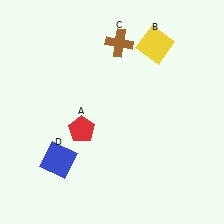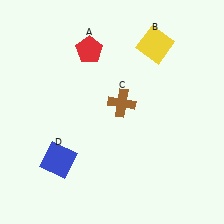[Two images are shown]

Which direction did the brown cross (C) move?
The brown cross (C) moved down.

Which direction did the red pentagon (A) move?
The red pentagon (A) moved up.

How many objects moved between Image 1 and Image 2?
2 objects moved between the two images.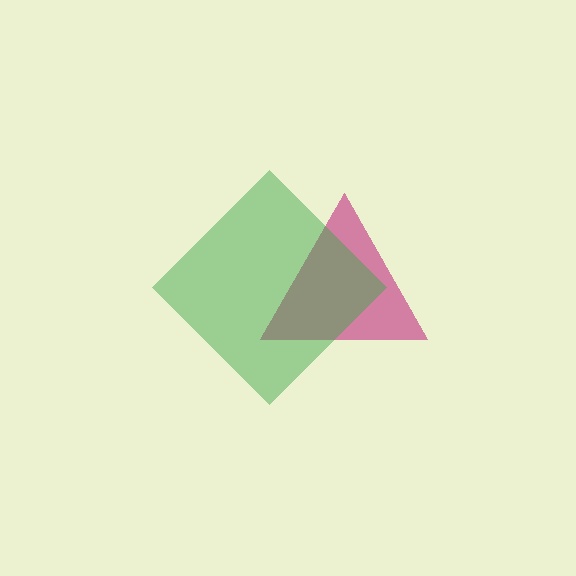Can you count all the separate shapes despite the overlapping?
Yes, there are 2 separate shapes.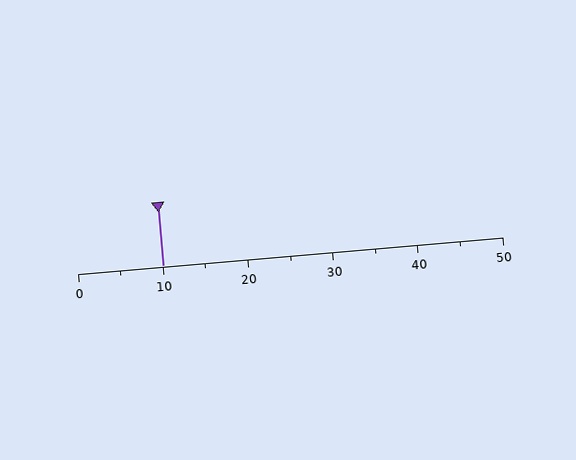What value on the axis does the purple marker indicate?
The marker indicates approximately 10.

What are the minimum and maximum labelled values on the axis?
The axis runs from 0 to 50.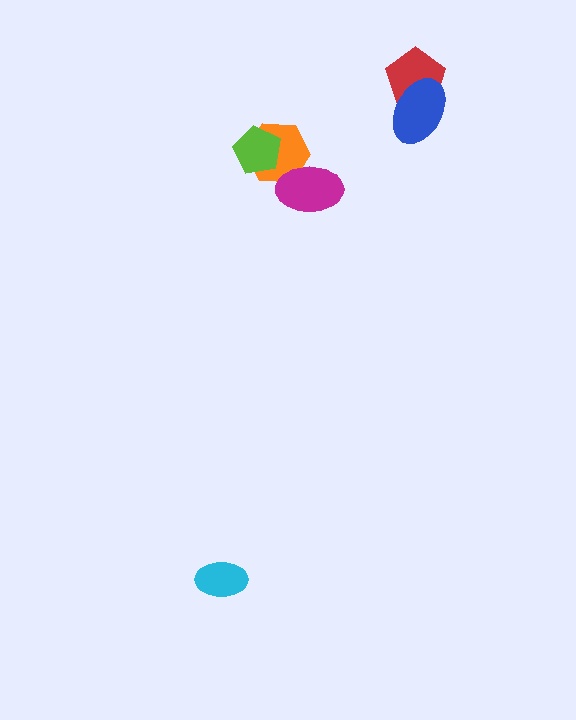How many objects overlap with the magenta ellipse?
1 object overlaps with the magenta ellipse.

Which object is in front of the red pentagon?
The blue ellipse is in front of the red pentagon.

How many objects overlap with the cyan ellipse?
0 objects overlap with the cyan ellipse.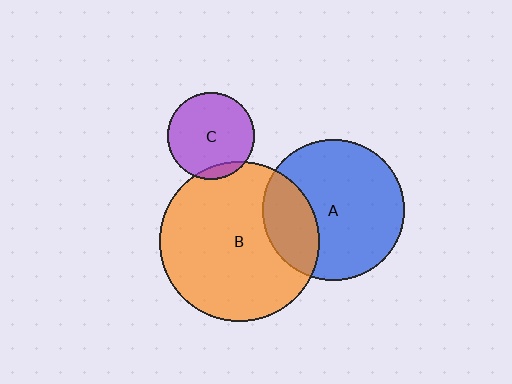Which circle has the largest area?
Circle B (orange).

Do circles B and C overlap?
Yes.